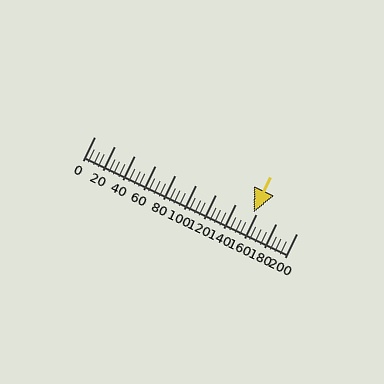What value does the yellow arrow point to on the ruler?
The yellow arrow points to approximately 157.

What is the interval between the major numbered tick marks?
The major tick marks are spaced 20 units apart.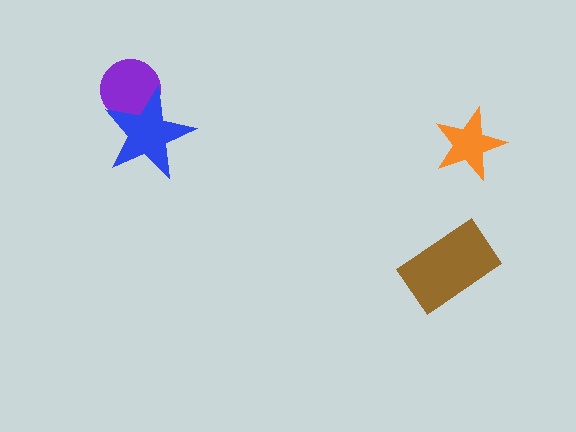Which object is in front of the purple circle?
The blue star is in front of the purple circle.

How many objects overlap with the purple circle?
1 object overlaps with the purple circle.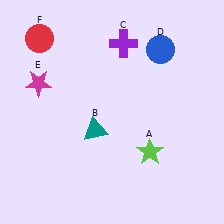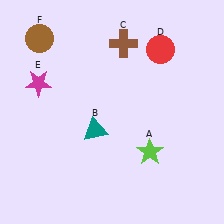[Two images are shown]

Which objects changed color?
C changed from purple to brown. D changed from blue to red. F changed from red to brown.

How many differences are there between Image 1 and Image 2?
There are 3 differences between the two images.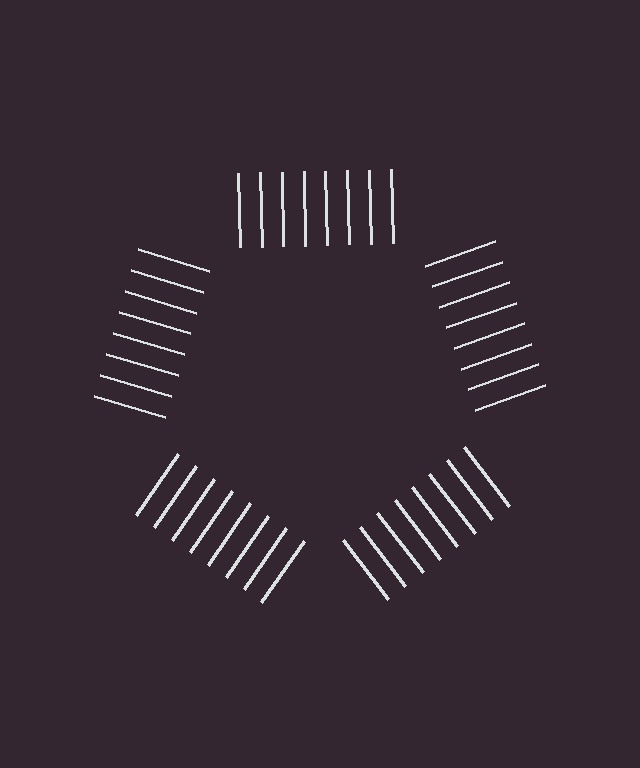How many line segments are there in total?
40 — 8 along each of the 5 edges.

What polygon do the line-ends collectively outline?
An illusory pentagon — the line segments terminate on its edges but no continuous stroke is drawn.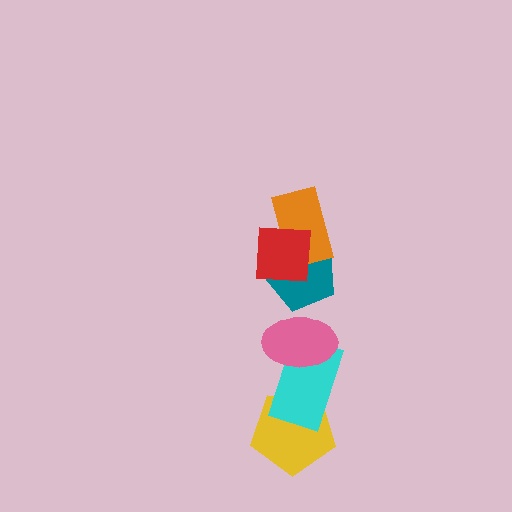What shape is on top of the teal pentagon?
The orange rectangle is on top of the teal pentagon.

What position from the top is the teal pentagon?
The teal pentagon is 3rd from the top.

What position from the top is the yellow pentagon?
The yellow pentagon is 6th from the top.